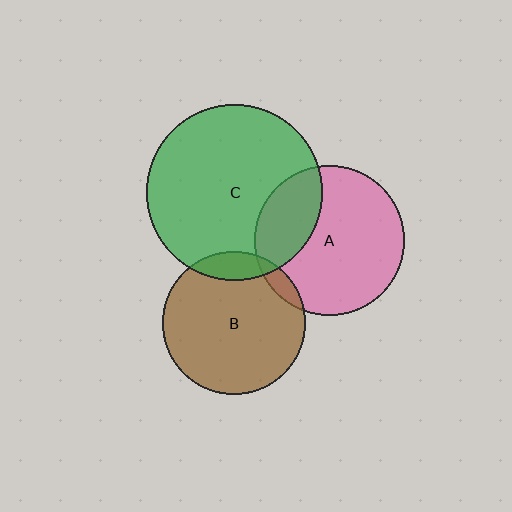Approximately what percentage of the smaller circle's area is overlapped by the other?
Approximately 5%.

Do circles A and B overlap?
Yes.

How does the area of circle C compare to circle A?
Approximately 1.4 times.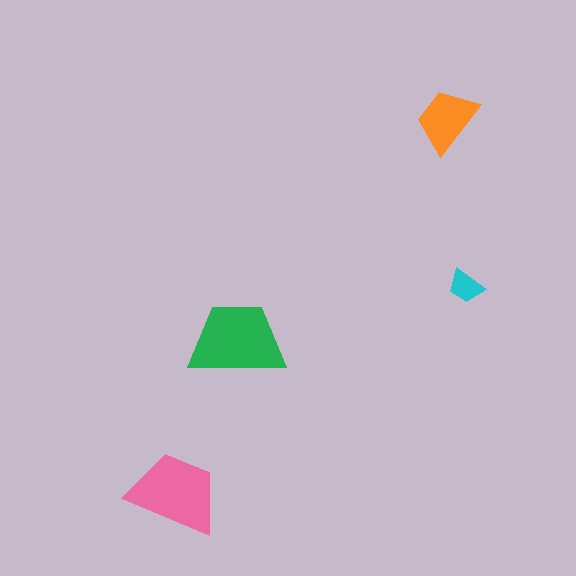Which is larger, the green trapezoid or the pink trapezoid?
The green one.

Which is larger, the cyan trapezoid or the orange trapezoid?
The orange one.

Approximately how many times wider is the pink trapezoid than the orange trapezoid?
About 1.5 times wider.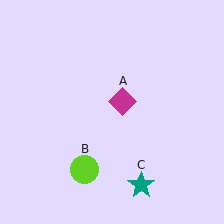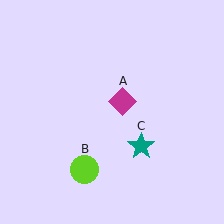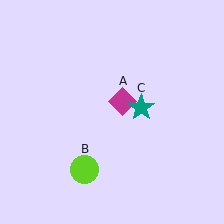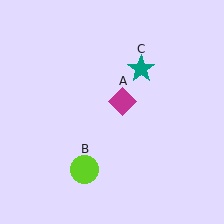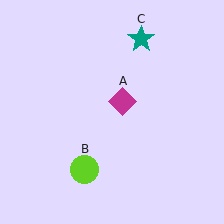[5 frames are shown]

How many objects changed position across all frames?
1 object changed position: teal star (object C).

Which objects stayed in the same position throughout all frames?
Magenta diamond (object A) and lime circle (object B) remained stationary.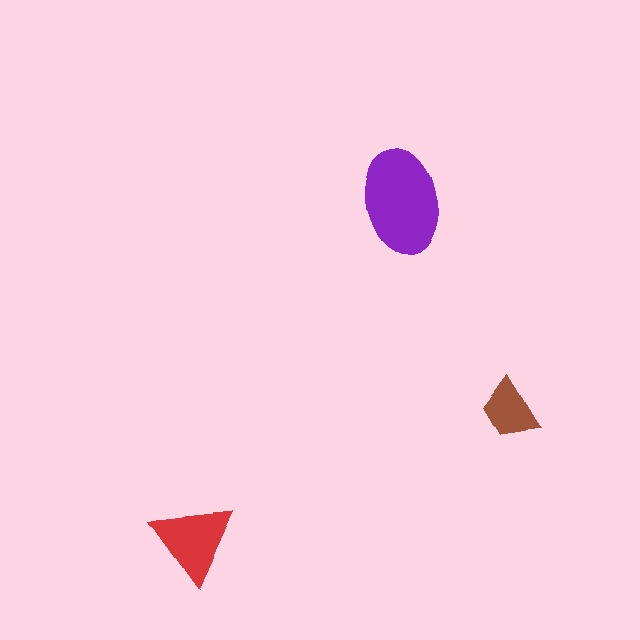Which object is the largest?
The purple ellipse.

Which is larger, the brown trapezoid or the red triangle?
The red triangle.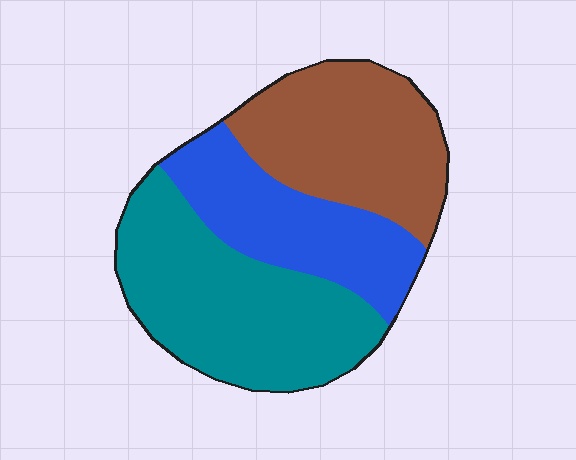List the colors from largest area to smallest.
From largest to smallest: teal, brown, blue.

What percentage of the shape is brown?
Brown takes up about one third (1/3) of the shape.